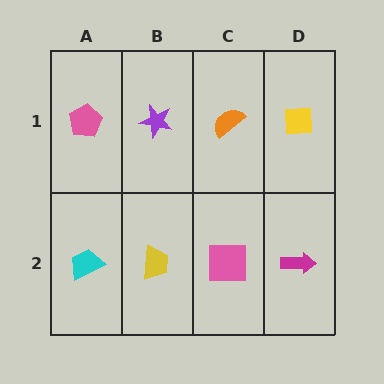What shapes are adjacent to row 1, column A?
A cyan trapezoid (row 2, column A), a purple star (row 1, column B).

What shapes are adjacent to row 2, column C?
An orange semicircle (row 1, column C), a yellow trapezoid (row 2, column B), a magenta arrow (row 2, column D).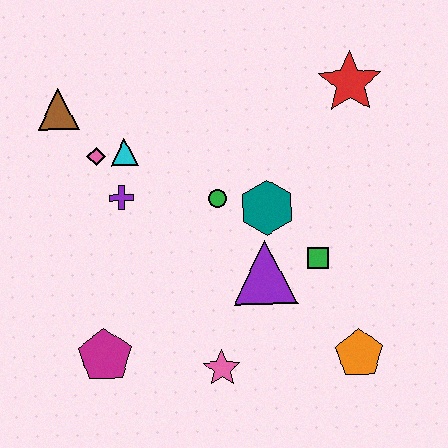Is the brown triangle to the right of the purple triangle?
No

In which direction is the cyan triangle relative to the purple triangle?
The cyan triangle is to the left of the purple triangle.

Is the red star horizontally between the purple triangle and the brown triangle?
No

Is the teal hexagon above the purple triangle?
Yes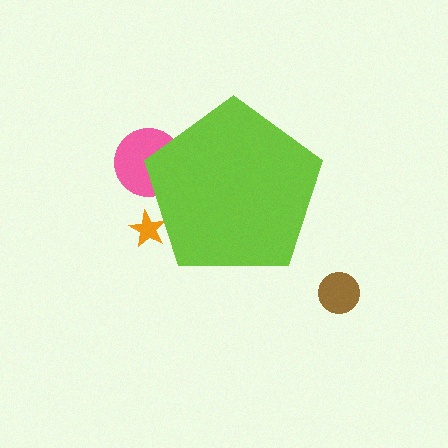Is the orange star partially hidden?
Yes, the orange star is partially hidden behind the lime pentagon.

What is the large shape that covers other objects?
A lime pentagon.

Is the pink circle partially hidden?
Yes, the pink circle is partially hidden behind the lime pentagon.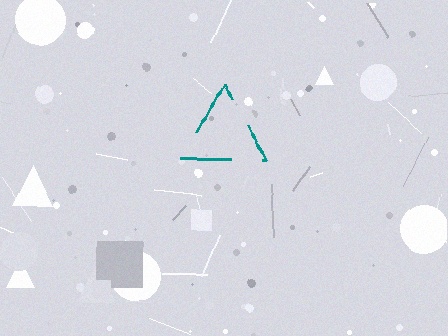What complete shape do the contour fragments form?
The contour fragments form a triangle.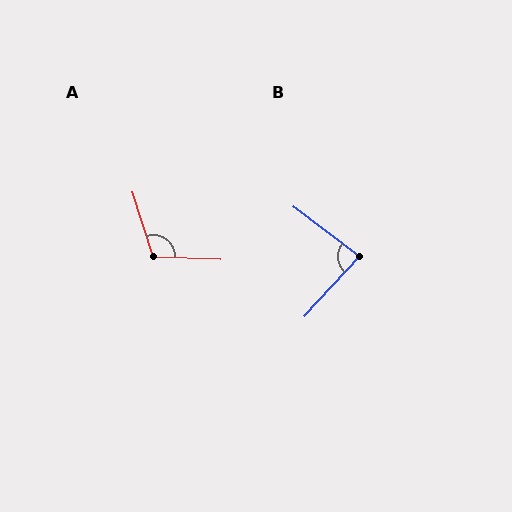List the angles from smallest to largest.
B (85°), A (109°).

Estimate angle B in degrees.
Approximately 85 degrees.